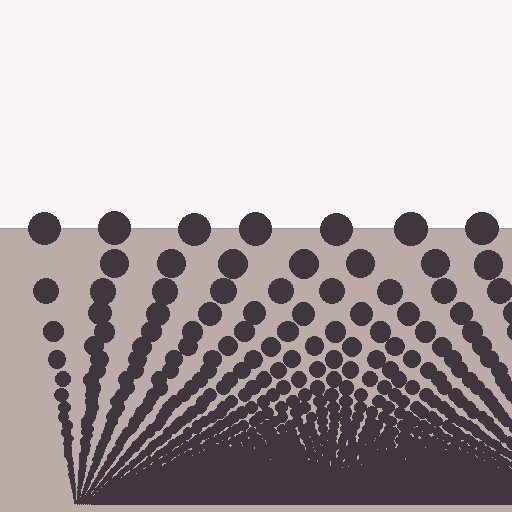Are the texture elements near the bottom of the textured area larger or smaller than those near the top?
Smaller. The gradient is inverted — elements near the bottom are smaller and denser.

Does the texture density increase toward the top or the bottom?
Density increases toward the bottom.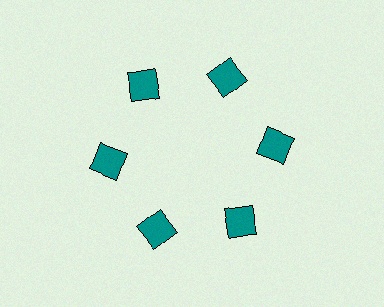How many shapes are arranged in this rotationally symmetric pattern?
There are 6 shapes, arranged in 6 groups of 1.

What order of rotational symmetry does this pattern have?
This pattern has 6-fold rotational symmetry.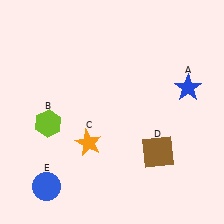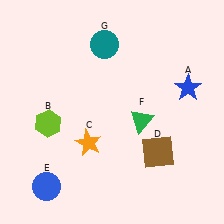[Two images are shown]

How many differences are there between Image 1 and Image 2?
There are 2 differences between the two images.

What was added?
A green triangle (F), a teal circle (G) were added in Image 2.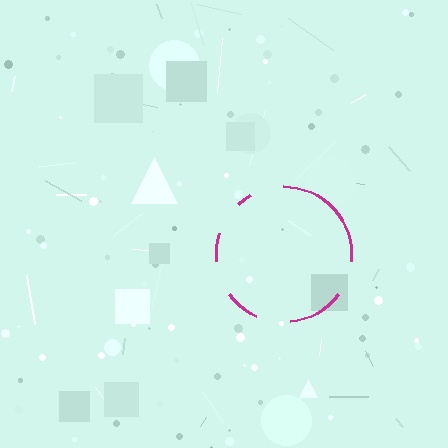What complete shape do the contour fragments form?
The contour fragments form a circle.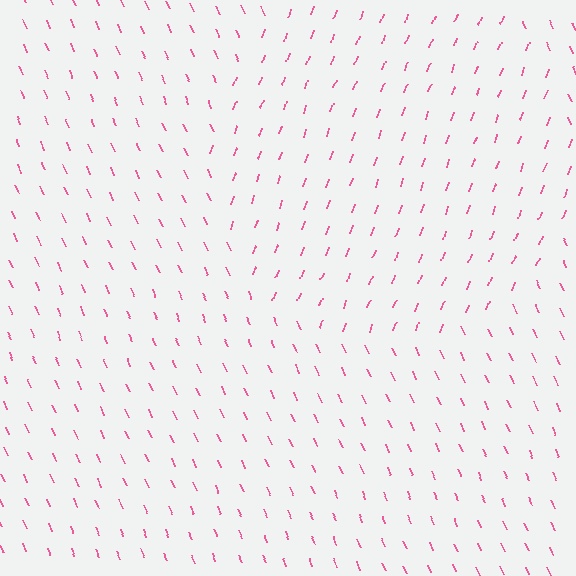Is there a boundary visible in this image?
Yes, there is a texture boundary formed by a change in line orientation.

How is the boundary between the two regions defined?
The boundary is defined purely by a change in line orientation (approximately 45 degrees difference). All lines are the same color and thickness.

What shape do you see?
I see a circle.